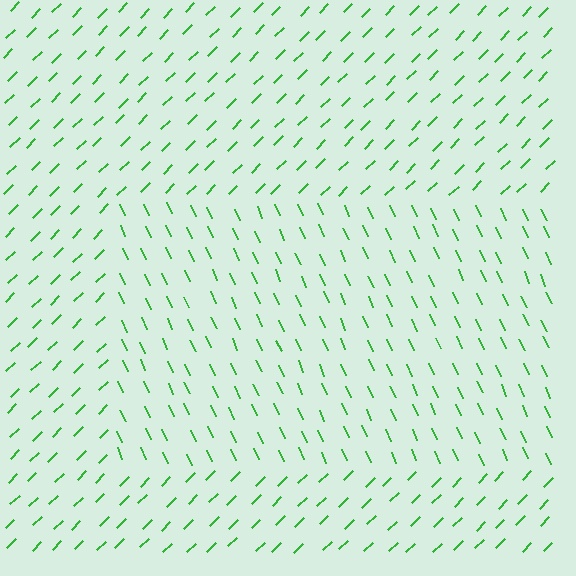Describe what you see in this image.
The image is filled with small green line segments. A rectangle region in the image has lines oriented differently from the surrounding lines, creating a visible texture boundary.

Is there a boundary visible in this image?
Yes, there is a texture boundary formed by a change in line orientation.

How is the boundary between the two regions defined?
The boundary is defined purely by a change in line orientation (approximately 69 degrees difference). All lines are the same color and thickness.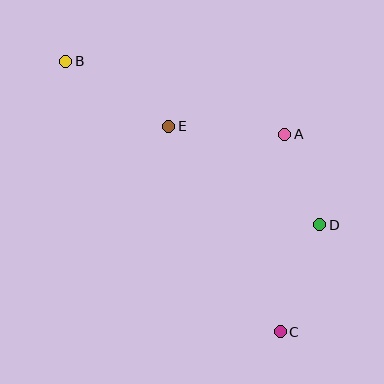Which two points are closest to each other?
Points A and D are closest to each other.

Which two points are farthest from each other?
Points B and C are farthest from each other.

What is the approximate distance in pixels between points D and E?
The distance between D and E is approximately 181 pixels.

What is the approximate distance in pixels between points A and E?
The distance between A and E is approximately 116 pixels.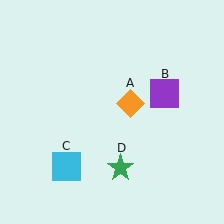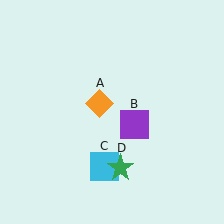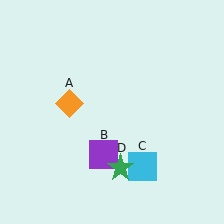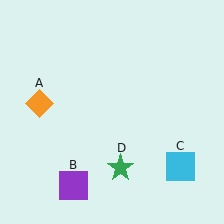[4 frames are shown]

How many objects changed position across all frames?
3 objects changed position: orange diamond (object A), purple square (object B), cyan square (object C).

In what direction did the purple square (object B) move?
The purple square (object B) moved down and to the left.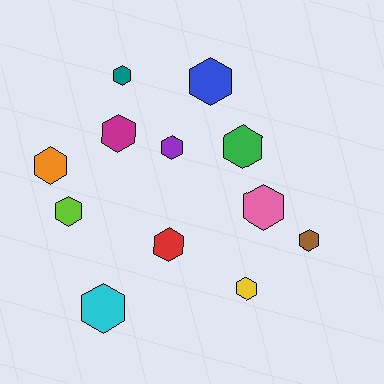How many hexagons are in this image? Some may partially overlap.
There are 12 hexagons.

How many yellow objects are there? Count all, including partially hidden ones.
There is 1 yellow object.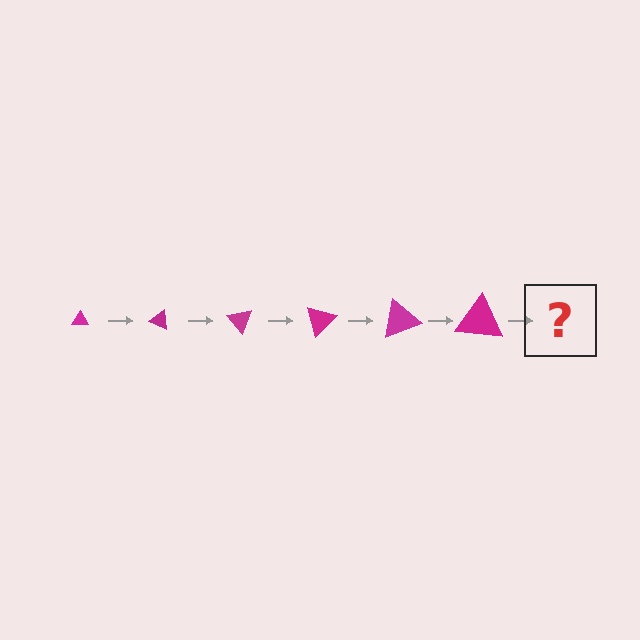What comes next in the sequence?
The next element should be a triangle, larger than the previous one and rotated 150 degrees from the start.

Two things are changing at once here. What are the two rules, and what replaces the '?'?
The two rules are that the triangle grows larger each step and it rotates 25 degrees each step. The '?' should be a triangle, larger than the previous one and rotated 150 degrees from the start.